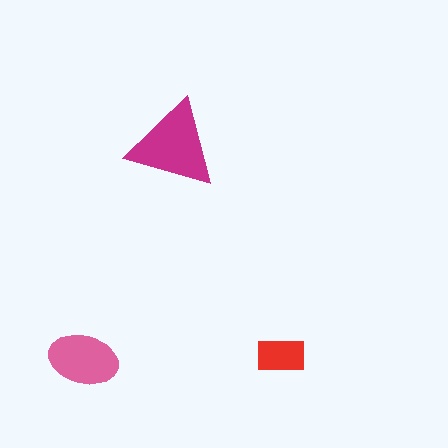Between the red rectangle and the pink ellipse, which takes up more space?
The pink ellipse.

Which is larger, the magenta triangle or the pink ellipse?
The magenta triangle.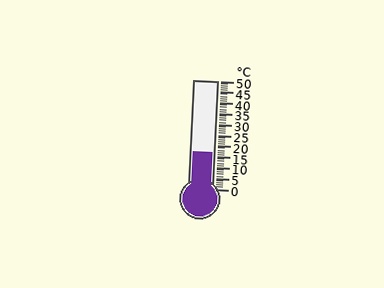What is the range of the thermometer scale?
The thermometer scale ranges from 0°C to 50°C.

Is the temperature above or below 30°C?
The temperature is below 30°C.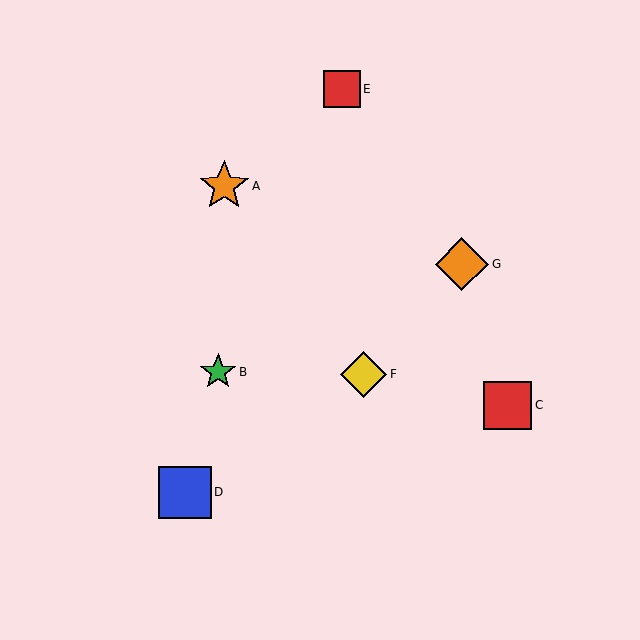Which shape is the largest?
The orange diamond (labeled G) is the largest.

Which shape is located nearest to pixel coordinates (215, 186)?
The orange star (labeled A) at (224, 186) is nearest to that location.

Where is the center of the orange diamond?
The center of the orange diamond is at (462, 264).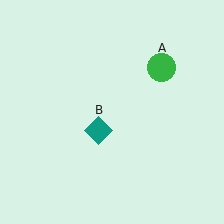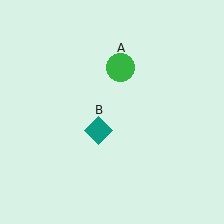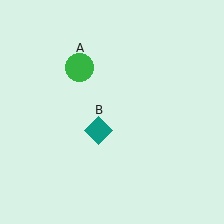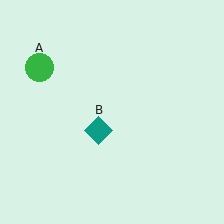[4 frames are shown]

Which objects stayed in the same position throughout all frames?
Teal diamond (object B) remained stationary.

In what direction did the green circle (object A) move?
The green circle (object A) moved left.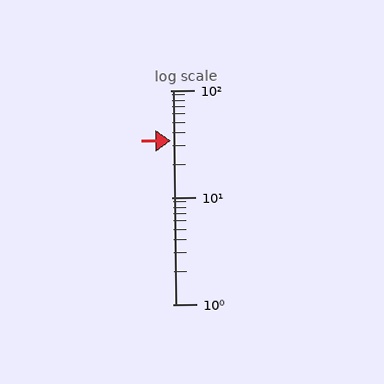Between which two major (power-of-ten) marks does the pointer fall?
The pointer is between 10 and 100.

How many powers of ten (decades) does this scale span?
The scale spans 2 decades, from 1 to 100.